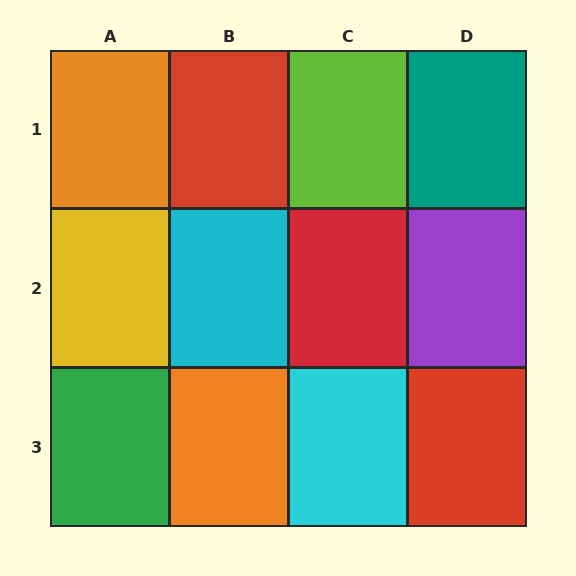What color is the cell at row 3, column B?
Orange.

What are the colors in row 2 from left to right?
Yellow, cyan, red, purple.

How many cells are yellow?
1 cell is yellow.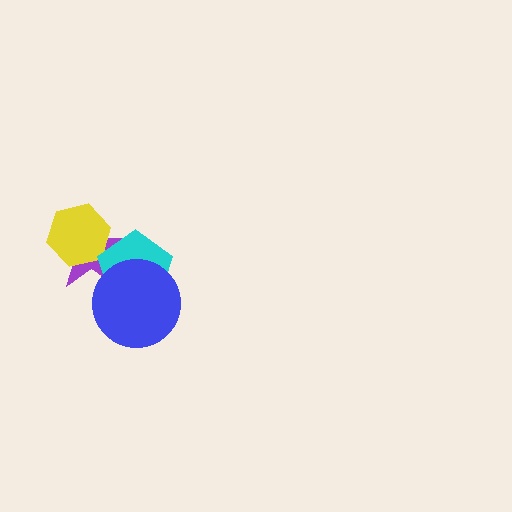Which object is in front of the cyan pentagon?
The blue circle is in front of the cyan pentagon.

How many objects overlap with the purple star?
3 objects overlap with the purple star.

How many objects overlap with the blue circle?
2 objects overlap with the blue circle.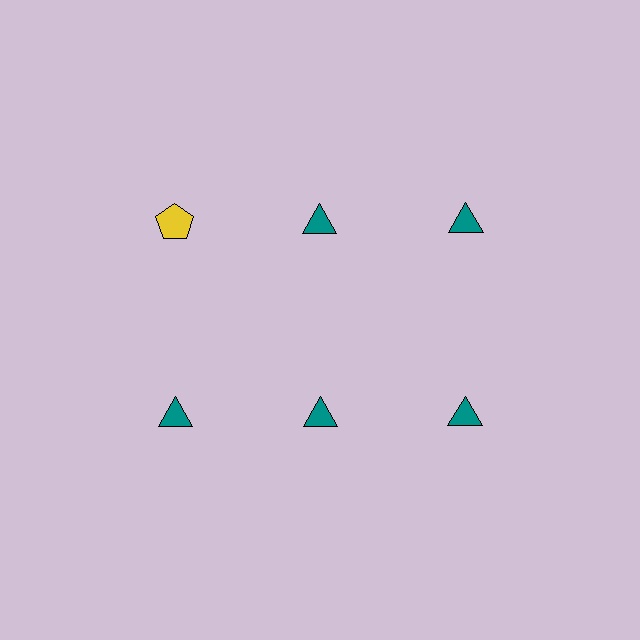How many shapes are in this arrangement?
There are 6 shapes arranged in a grid pattern.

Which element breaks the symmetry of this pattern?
The yellow pentagon in the top row, leftmost column breaks the symmetry. All other shapes are teal triangles.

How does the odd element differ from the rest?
It differs in both color (yellow instead of teal) and shape (pentagon instead of triangle).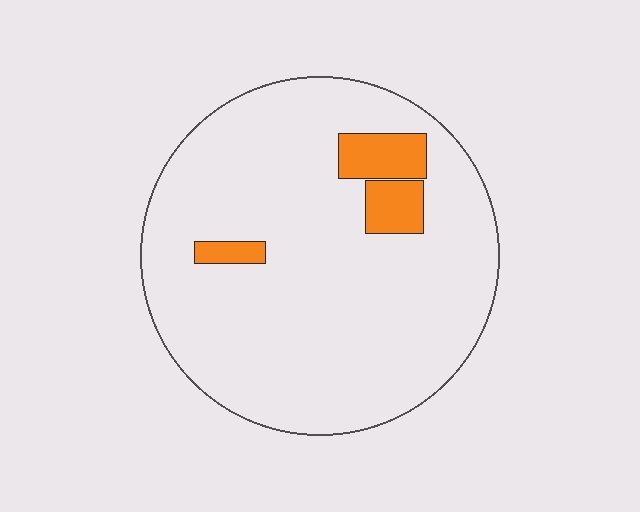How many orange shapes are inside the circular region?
3.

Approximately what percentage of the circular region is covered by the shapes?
Approximately 10%.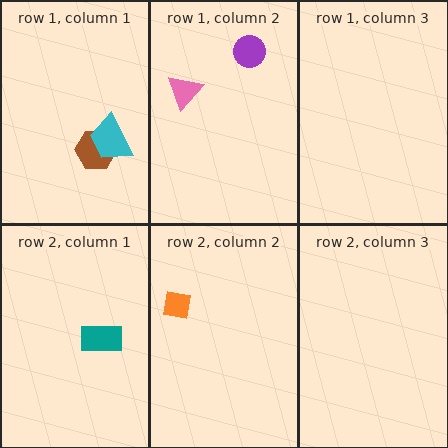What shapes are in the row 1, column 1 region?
The brown hexagon, the cyan trapezoid.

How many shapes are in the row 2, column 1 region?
1.